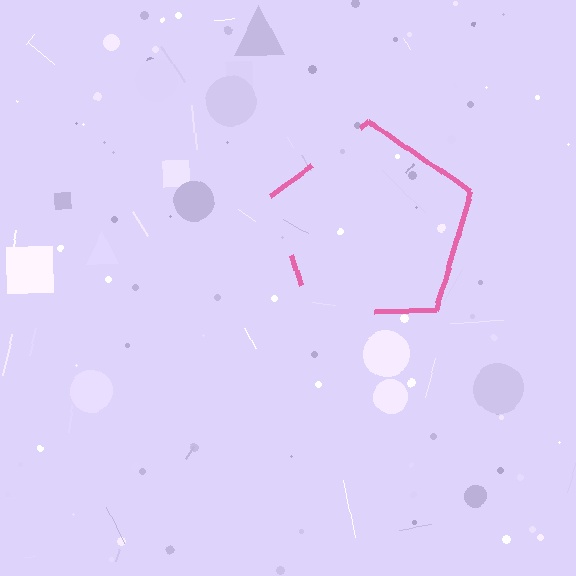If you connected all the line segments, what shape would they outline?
They would outline a pentagon.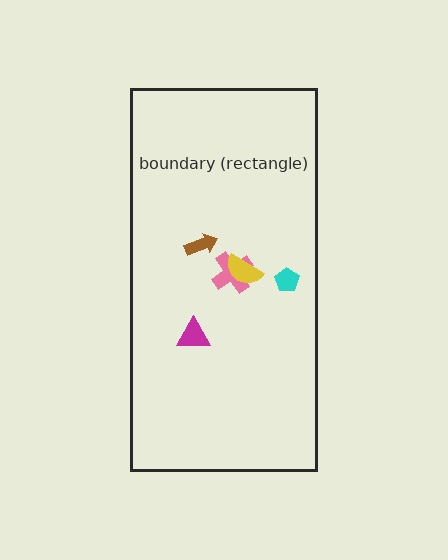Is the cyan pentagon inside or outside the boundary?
Inside.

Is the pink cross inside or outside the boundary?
Inside.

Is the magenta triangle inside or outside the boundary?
Inside.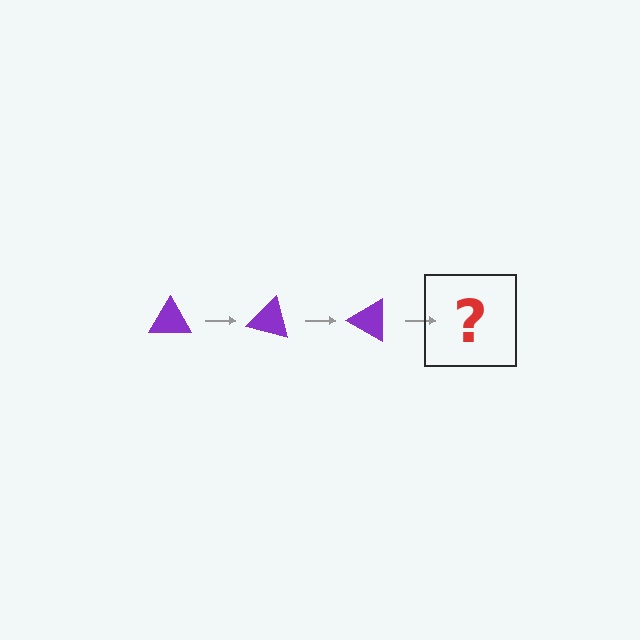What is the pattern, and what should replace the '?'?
The pattern is that the triangle rotates 15 degrees each step. The '?' should be a purple triangle rotated 45 degrees.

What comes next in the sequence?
The next element should be a purple triangle rotated 45 degrees.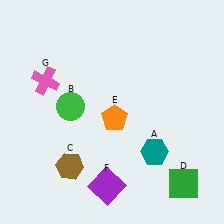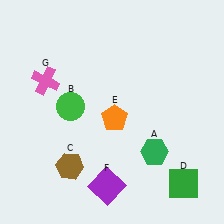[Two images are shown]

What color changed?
The hexagon (A) changed from teal in Image 1 to green in Image 2.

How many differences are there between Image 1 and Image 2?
There is 1 difference between the two images.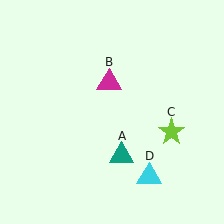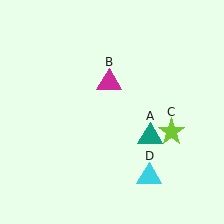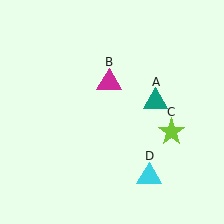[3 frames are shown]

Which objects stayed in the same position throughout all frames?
Magenta triangle (object B) and lime star (object C) and cyan triangle (object D) remained stationary.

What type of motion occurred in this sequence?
The teal triangle (object A) rotated counterclockwise around the center of the scene.